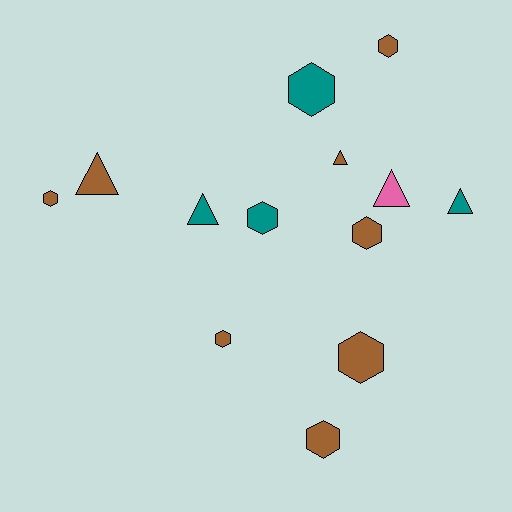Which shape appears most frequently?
Hexagon, with 8 objects.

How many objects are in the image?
There are 13 objects.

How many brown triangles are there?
There are 2 brown triangles.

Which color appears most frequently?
Brown, with 8 objects.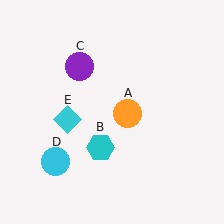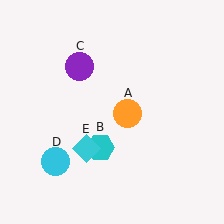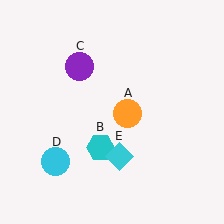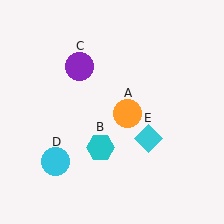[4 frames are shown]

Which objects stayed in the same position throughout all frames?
Orange circle (object A) and cyan hexagon (object B) and purple circle (object C) and cyan circle (object D) remained stationary.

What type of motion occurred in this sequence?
The cyan diamond (object E) rotated counterclockwise around the center of the scene.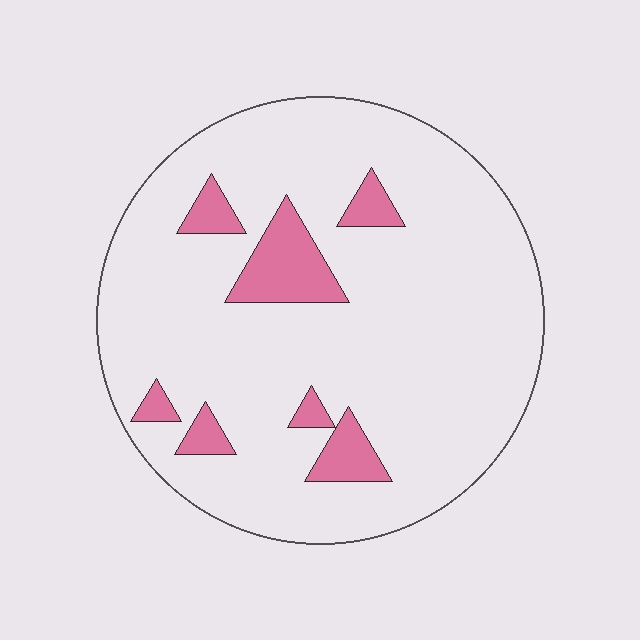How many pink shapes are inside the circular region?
7.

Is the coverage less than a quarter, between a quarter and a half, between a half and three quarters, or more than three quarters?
Less than a quarter.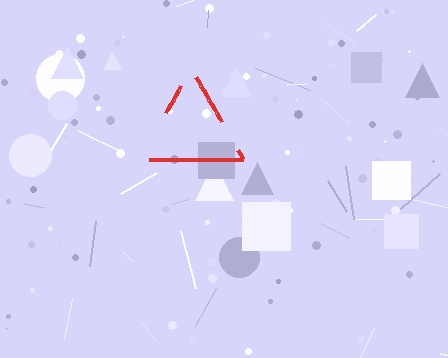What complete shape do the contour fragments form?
The contour fragments form a triangle.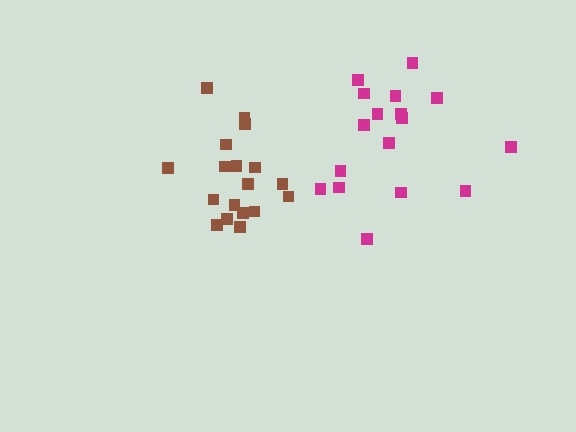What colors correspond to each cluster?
The clusters are colored: brown, magenta.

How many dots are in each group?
Group 1: 18 dots, Group 2: 17 dots (35 total).